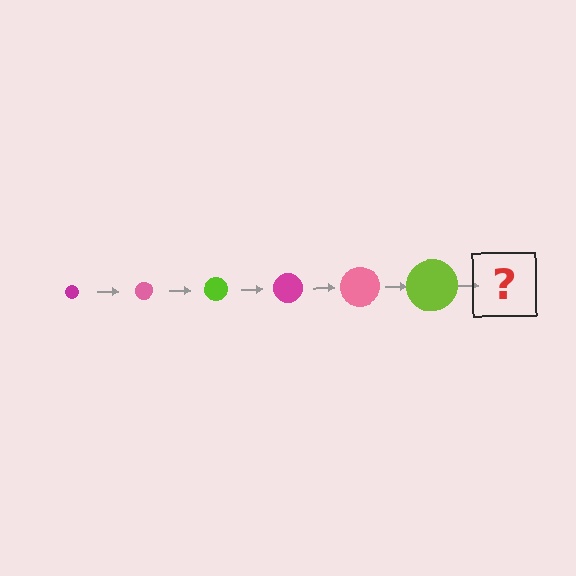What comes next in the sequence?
The next element should be a magenta circle, larger than the previous one.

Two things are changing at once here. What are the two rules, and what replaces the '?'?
The two rules are that the circle grows larger each step and the color cycles through magenta, pink, and lime. The '?' should be a magenta circle, larger than the previous one.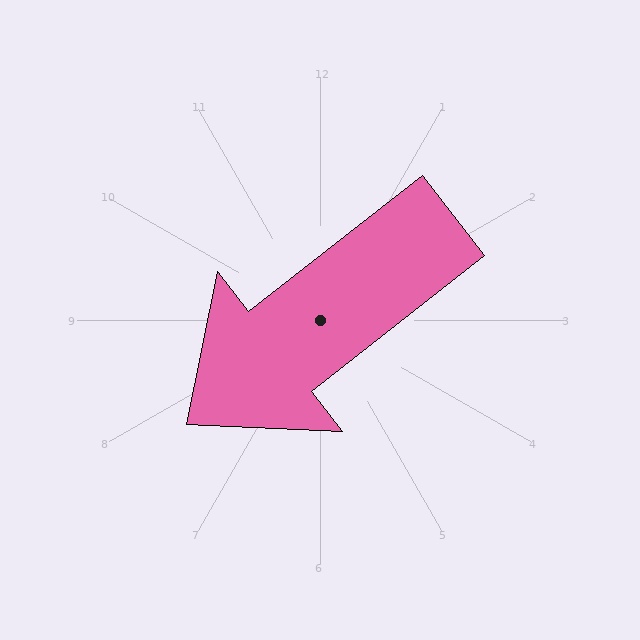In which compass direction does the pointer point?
Southwest.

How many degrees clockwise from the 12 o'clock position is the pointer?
Approximately 232 degrees.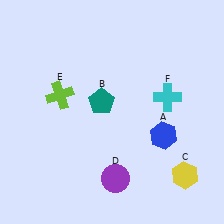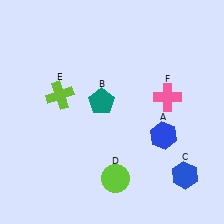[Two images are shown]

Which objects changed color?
C changed from yellow to blue. D changed from purple to lime. F changed from cyan to pink.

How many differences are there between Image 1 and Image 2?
There are 3 differences between the two images.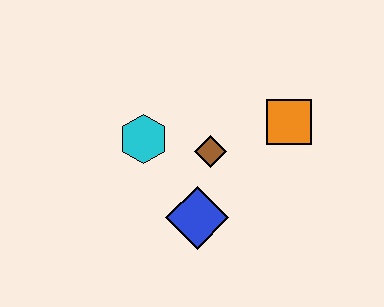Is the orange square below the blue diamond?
No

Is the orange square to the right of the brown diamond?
Yes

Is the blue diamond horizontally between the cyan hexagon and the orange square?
Yes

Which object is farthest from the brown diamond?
The orange square is farthest from the brown diamond.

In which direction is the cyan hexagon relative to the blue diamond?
The cyan hexagon is above the blue diamond.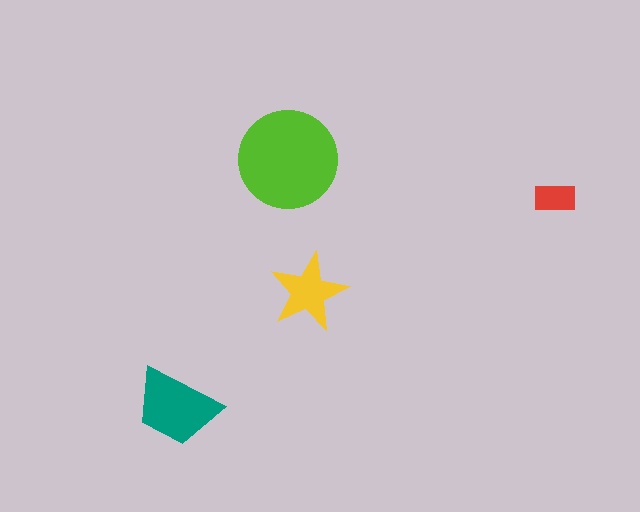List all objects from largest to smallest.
The lime circle, the teal trapezoid, the yellow star, the red rectangle.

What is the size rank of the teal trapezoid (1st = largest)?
2nd.